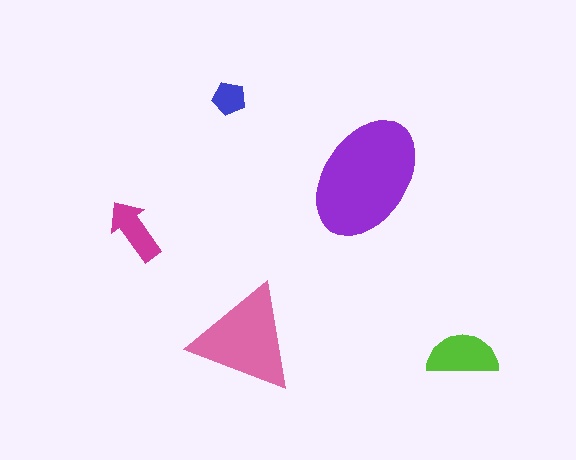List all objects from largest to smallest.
The purple ellipse, the pink triangle, the lime semicircle, the magenta arrow, the blue pentagon.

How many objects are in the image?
There are 5 objects in the image.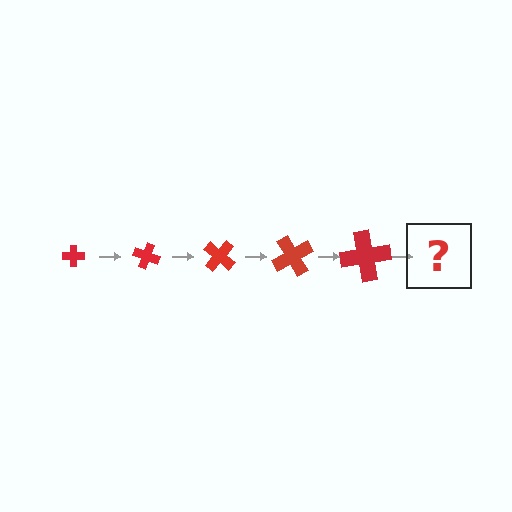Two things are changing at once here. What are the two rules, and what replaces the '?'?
The two rules are that the cross grows larger each step and it rotates 20 degrees each step. The '?' should be a cross, larger than the previous one and rotated 100 degrees from the start.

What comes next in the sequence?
The next element should be a cross, larger than the previous one and rotated 100 degrees from the start.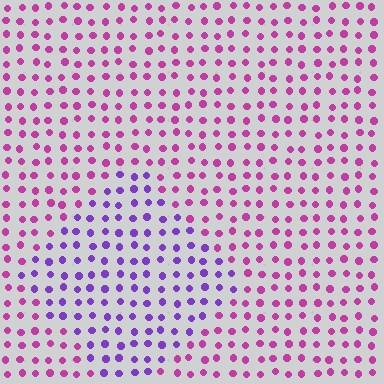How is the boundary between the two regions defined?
The boundary is defined purely by a slight shift in hue (about 44 degrees). Spacing, size, and orientation are identical on both sides.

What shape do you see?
I see a diamond.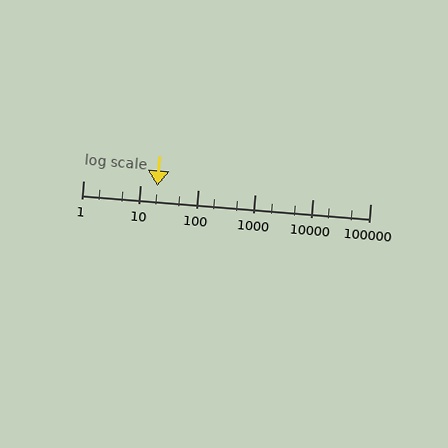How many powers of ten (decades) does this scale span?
The scale spans 5 decades, from 1 to 100000.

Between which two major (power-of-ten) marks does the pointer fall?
The pointer is between 10 and 100.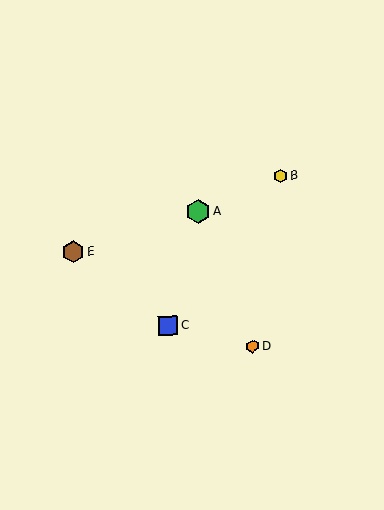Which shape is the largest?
The green hexagon (labeled A) is the largest.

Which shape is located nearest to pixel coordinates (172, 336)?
The blue square (labeled C) at (168, 326) is nearest to that location.